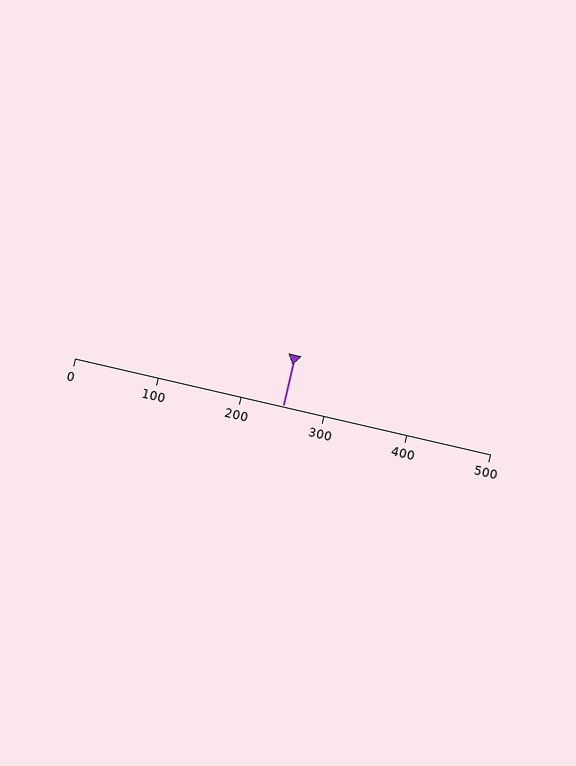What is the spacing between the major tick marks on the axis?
The major ticks are spaced 100 apart.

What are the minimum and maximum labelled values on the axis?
The axis runs from 0 to 500.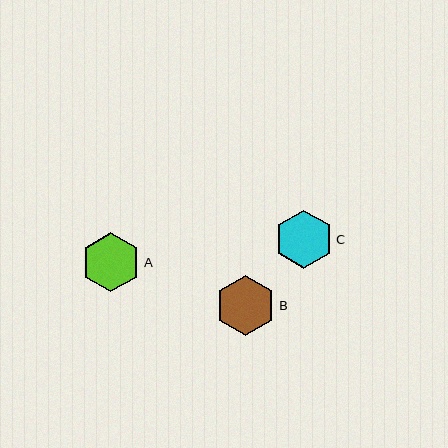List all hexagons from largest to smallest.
From largest to smallest: B, A, C.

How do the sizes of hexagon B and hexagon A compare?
Hexagon B and hexagon A are approximately the same size.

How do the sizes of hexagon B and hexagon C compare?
Hexagon B and hexagon C are approximately the same size.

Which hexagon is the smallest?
Hexagon C is the smallest with a size of approximately 58 pixels.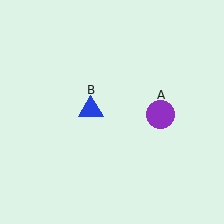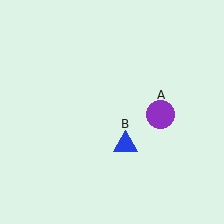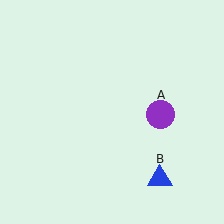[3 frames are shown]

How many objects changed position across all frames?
1 object changed position: blue triangle (object B).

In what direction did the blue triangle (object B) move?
The blue triangle (object B) moved down and to the right.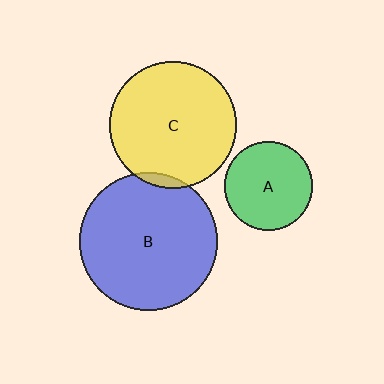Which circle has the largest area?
Circle B (blue).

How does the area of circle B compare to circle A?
Approximately 2.4 times.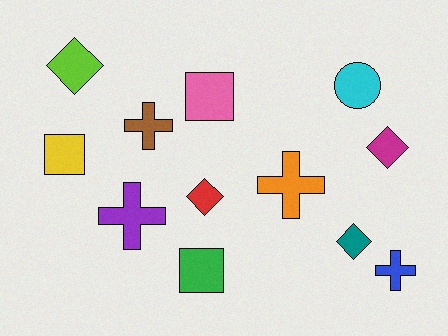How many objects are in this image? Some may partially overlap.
There are 12 objects.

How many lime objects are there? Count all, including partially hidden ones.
There is 1 lime object.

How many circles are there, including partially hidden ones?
There is 1 circle.